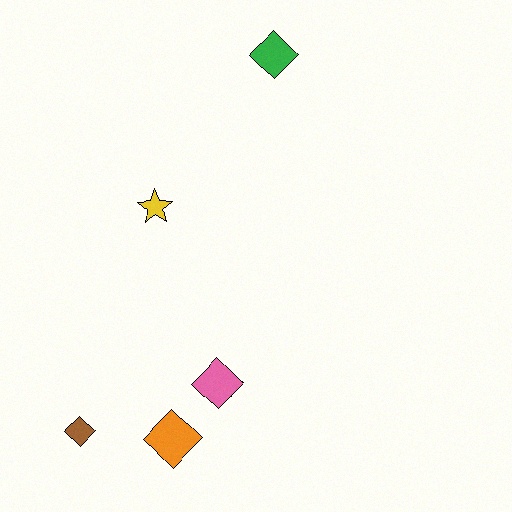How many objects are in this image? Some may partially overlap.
There are 5 objects.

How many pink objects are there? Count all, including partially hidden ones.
There is 1 pink object.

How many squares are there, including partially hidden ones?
There are no squares.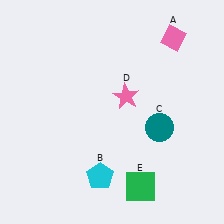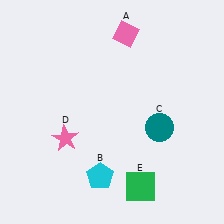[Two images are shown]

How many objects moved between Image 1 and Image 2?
2 objects moved between the two images.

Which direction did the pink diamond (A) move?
The pink diamond (A) moved left.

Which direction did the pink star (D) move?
The pink star (D) moved left.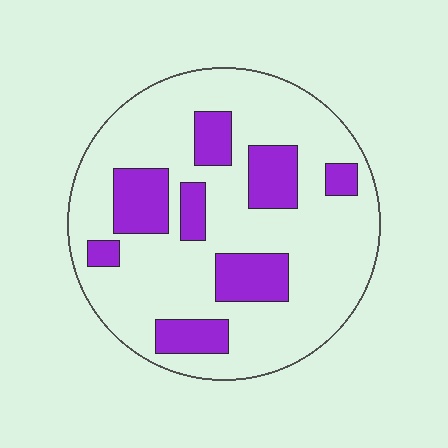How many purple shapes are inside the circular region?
8.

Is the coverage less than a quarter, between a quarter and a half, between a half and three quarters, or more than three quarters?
Less than a quarter.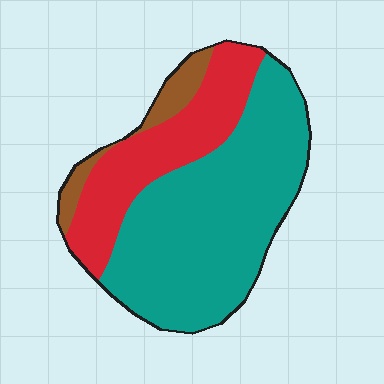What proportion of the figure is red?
Red covers roughly 30% of the figure.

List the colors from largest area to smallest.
From largest to smallest: teal, red, brown.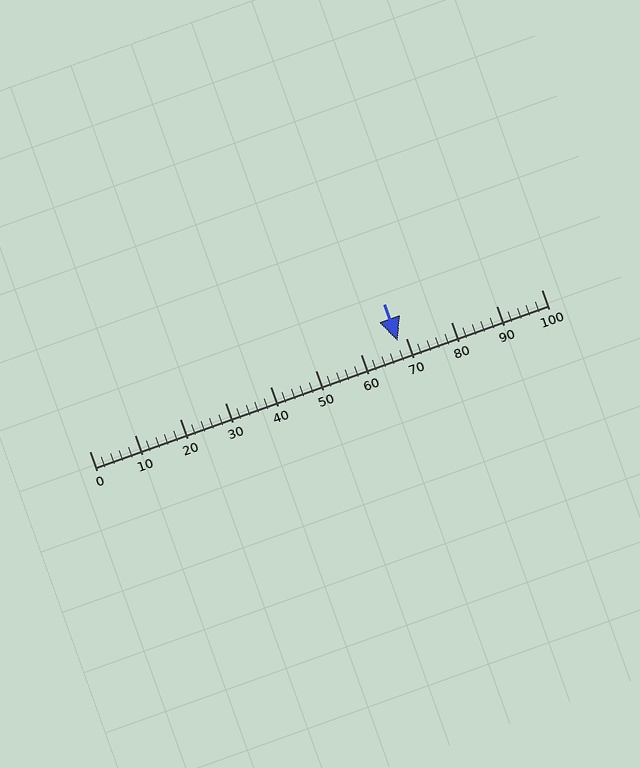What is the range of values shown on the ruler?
The ruler shows values from 0 to 100.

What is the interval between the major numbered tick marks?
The major tick marks are spaced 10 units apart.